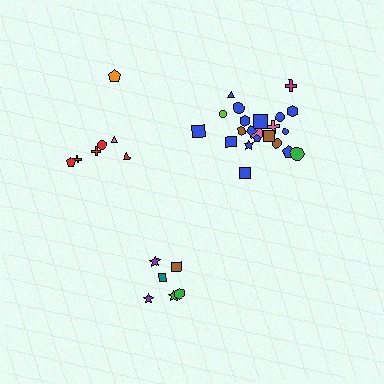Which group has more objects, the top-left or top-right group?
The top-right group.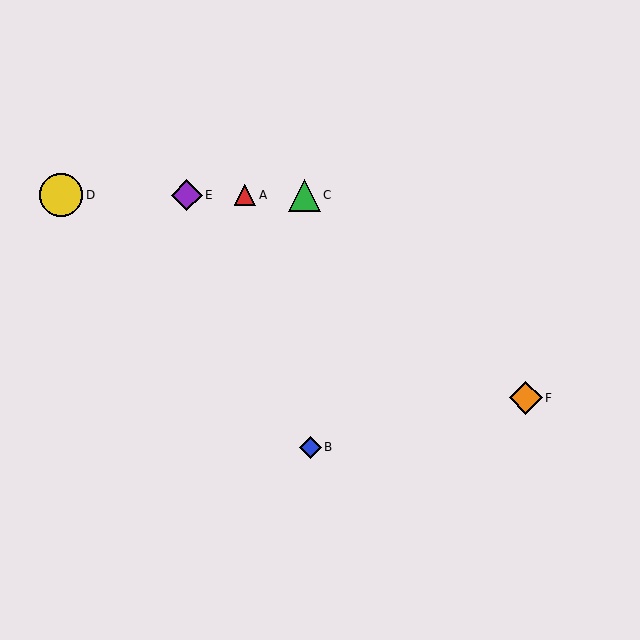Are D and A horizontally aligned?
Yes, both are at y≈195.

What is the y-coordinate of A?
Object A is at y≈195.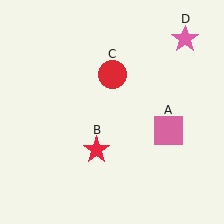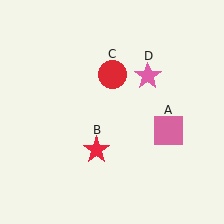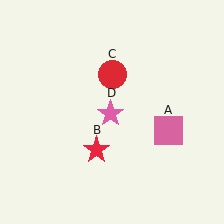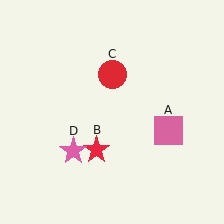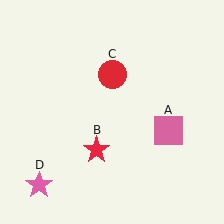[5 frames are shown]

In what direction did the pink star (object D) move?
The pink star (object D) moved down and to the left.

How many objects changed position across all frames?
1 object changed position: pink star (object D).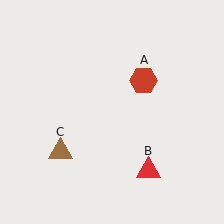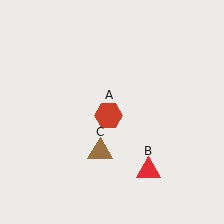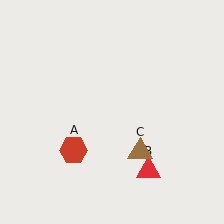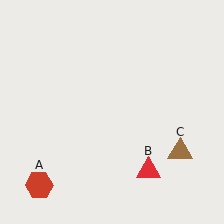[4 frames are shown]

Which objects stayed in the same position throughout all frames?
Red triangle (object B) remained stationary.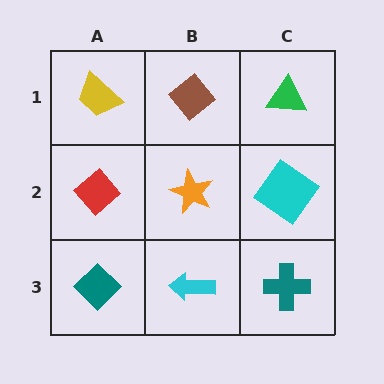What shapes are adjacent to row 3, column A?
A red diamond (row 2, column A), a cyan arrow (row 3, column B).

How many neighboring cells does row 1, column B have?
3.